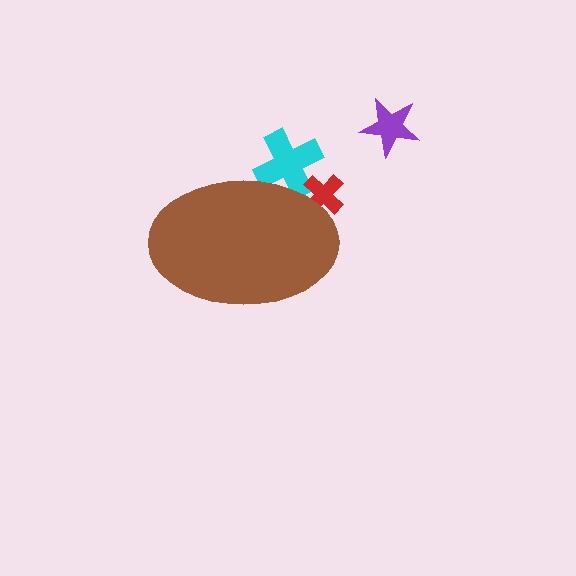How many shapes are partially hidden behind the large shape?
2 shapes are partially hidden.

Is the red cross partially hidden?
Yes, the red cross is partially hidden behind the brown ellipse.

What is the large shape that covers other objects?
A brown ellipse.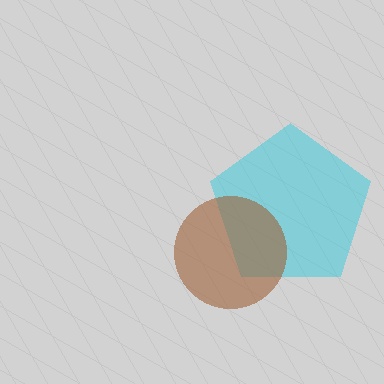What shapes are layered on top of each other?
The layered shapes are: a cyan pentagon, a brown circle.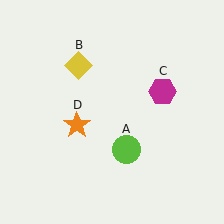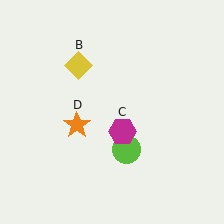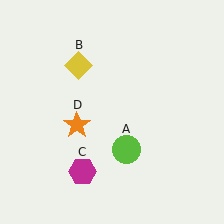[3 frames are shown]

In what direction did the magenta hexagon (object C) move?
The magenta hexagon (object C) moved down and to the left.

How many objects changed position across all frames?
1 object changed position: magenta hexagon (object C).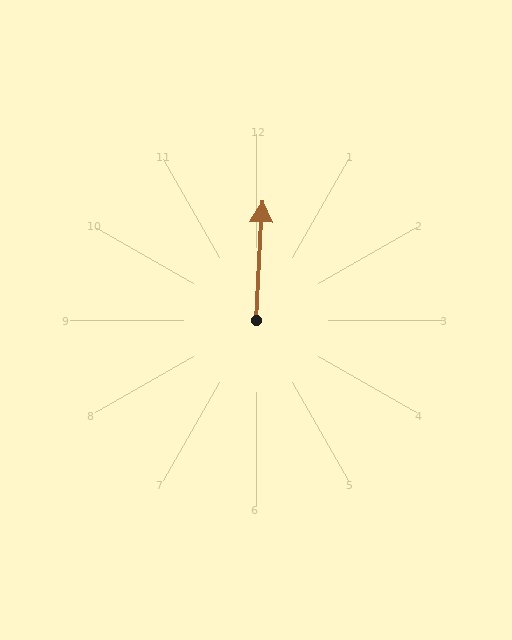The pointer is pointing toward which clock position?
Roughly 12 o'clock.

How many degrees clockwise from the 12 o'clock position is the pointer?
Approximately 3 degrees.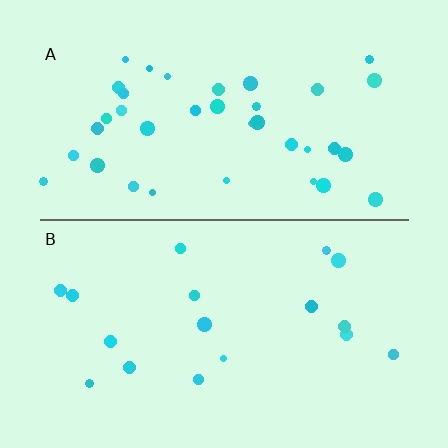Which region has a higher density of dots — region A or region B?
A (the top).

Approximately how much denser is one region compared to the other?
Approximately 2.1× — region A over region B.